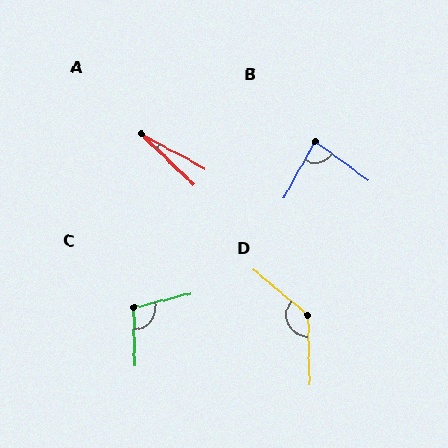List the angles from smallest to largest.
A (16°), B (83°), C (103°), D (131°).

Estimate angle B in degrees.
Approximately 83 degrees.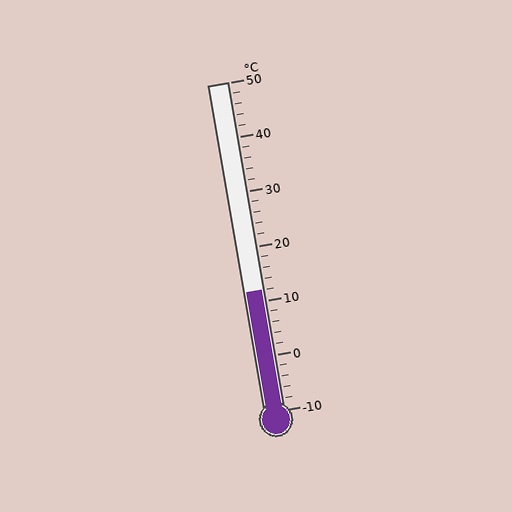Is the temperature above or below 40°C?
The temperature is below 40°C.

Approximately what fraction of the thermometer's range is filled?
The thermometer is filled to approximately 35% of its range.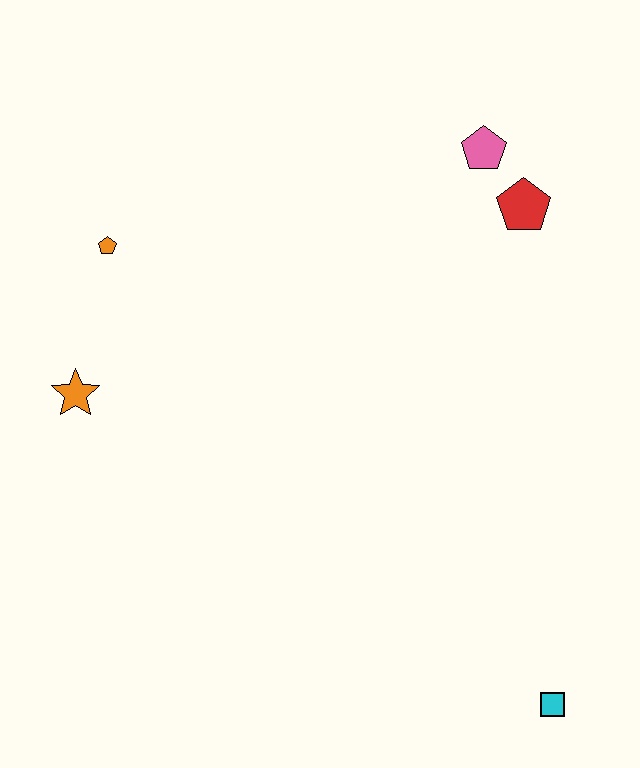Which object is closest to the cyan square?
The red pentagon is closest to the cyan square.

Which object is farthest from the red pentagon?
The cyan square is farthest from the red pentagon.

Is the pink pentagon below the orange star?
No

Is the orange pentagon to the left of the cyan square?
Yes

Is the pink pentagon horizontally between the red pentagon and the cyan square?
No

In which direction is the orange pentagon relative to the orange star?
The orange pentagon is above the orange star.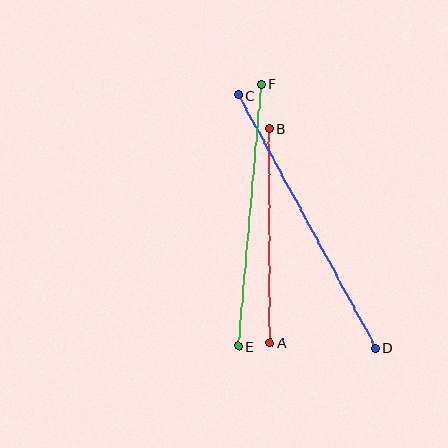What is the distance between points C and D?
The distance is approximately 288 pixels.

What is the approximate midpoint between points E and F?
The midpoint is at approximately (250, 215) pixels.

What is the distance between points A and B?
The distance is approximately 214 pixels.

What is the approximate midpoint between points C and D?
The midpoint is at approximately (307, 221) pixels.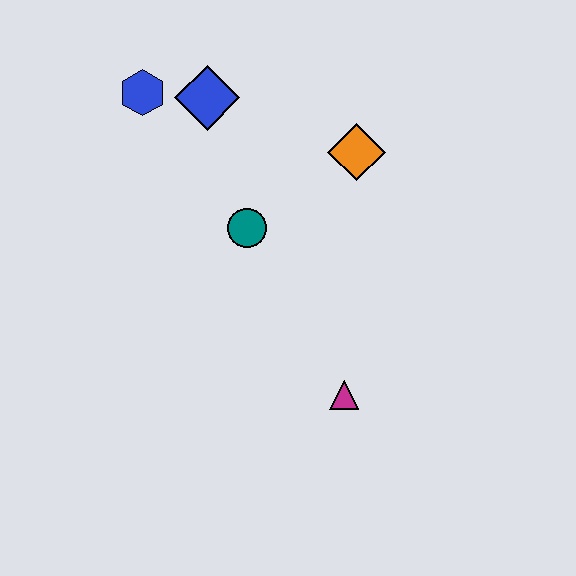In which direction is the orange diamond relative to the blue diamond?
The orange diamond is to the right of the blue diamond.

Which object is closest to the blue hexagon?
The blue diamond is closest to the blue hexagon.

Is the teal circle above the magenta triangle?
Yes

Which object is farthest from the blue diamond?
The magenta triangle is farthest from the blue diamond.